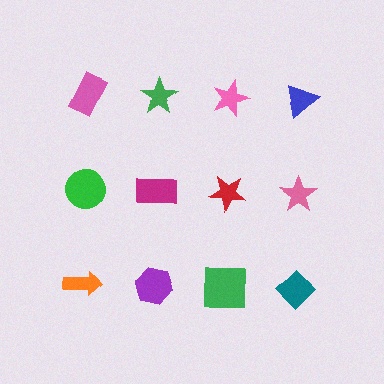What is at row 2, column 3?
A red star.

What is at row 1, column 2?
A green star.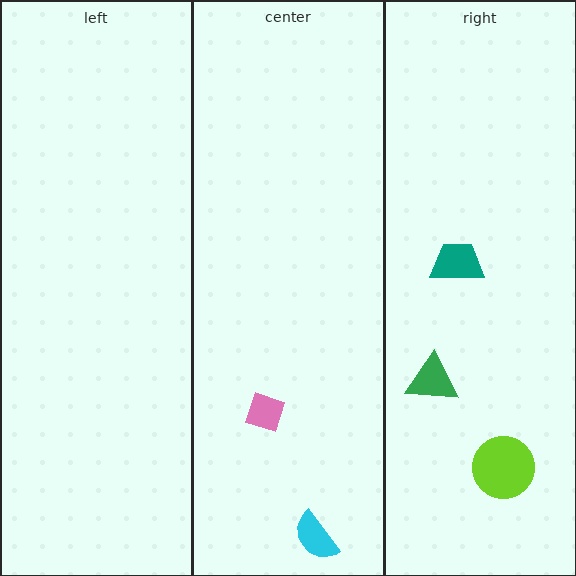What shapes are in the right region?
The teal trapezoid, the green triangle, the lime circle.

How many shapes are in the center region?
2.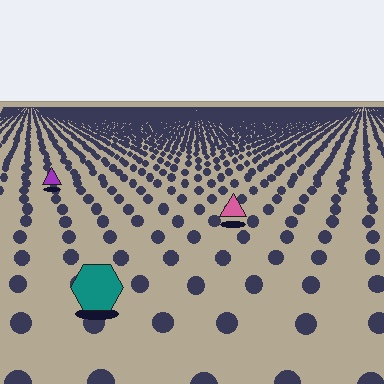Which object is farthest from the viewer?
The purple triangle is farthest from the viewer. It appears smaller and the ground texture around it is denser.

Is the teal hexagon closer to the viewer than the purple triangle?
Yes. The teal hexagon is closer — you can tell from the texture gradient: the ground texture is coarser near it.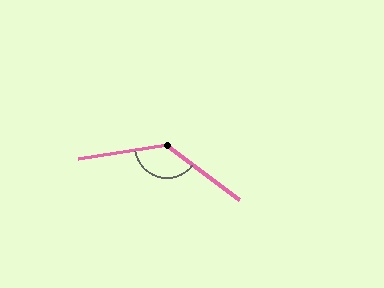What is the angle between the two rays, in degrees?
Approximately 135 degrees.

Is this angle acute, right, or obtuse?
It is obtuse.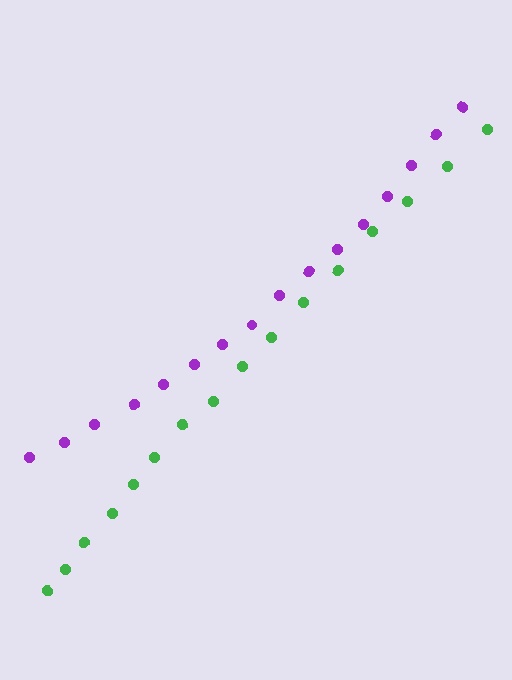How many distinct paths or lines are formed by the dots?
There are 2 distinct paths.